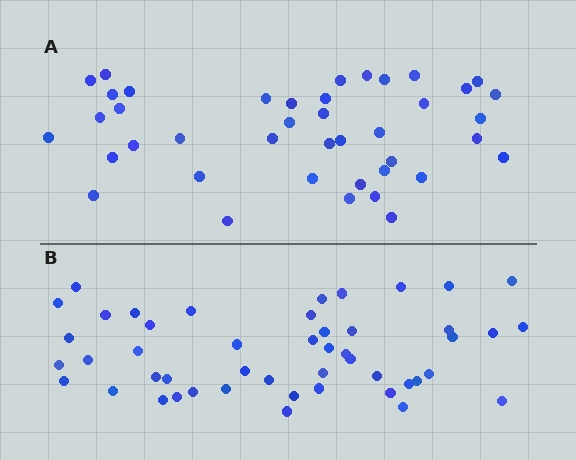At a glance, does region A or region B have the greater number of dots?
Region B (the bottom region) has more dots.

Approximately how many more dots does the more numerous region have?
Region B has roughly 8 or so more dots than region A.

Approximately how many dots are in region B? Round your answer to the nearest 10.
About 50 dots. (The exact count is 48, which rounds to 50.)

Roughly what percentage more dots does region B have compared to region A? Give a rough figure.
About 15% more.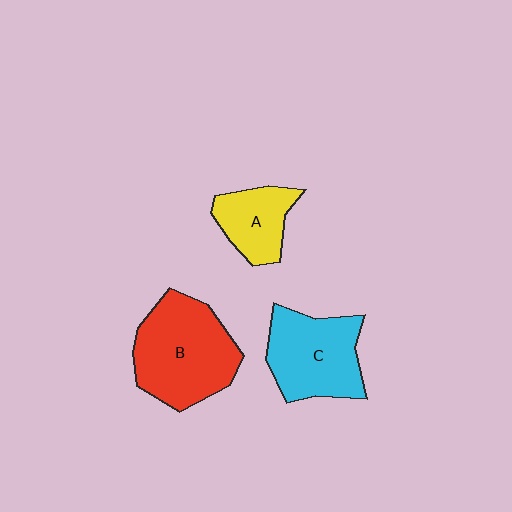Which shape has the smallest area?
Shape A (yellow).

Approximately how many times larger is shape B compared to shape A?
Approximately 1.9 times.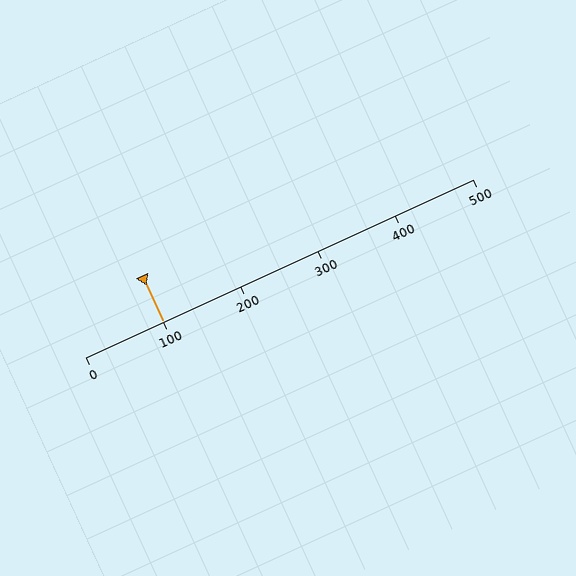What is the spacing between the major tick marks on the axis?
The major ticks are spaced 100 apart.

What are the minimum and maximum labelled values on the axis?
The axis runs from 0 to 500.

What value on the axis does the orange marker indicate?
The marker indicates approximately 100.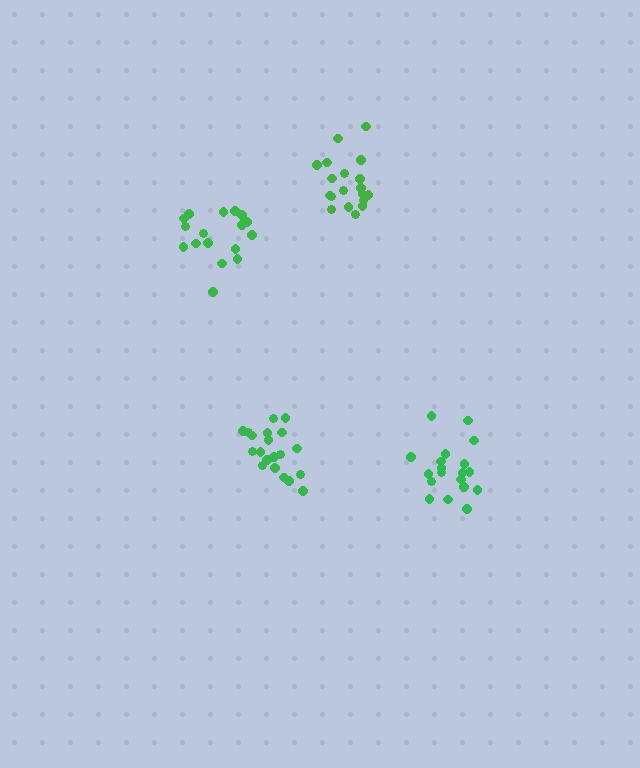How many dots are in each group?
Group 1: 19 dots, Group 2: 20 dots, Group 3: 17 dots, Group 4: 19 dots (75 total).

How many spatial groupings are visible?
There are 4 spatial groupings.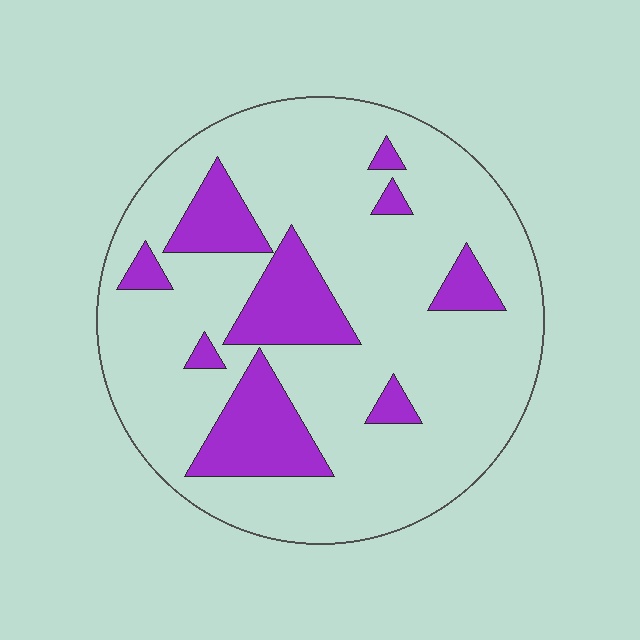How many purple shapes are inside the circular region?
9.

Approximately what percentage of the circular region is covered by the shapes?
Approximately 20%.